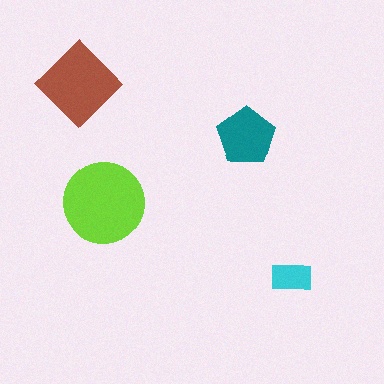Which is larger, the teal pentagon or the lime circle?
The lime circle.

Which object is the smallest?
The cyan rectangle.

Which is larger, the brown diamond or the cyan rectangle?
The brown diamond.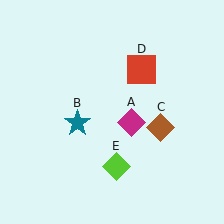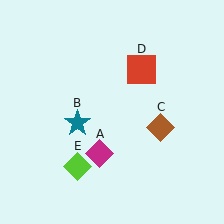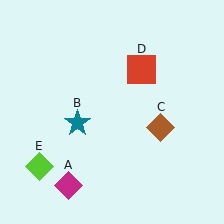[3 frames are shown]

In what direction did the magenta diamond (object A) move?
The magenta diamond (object A) moved down and to the left.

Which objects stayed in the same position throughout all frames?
Teal star (object B) and brown diamond (object C) and red square (object D) remained stationary.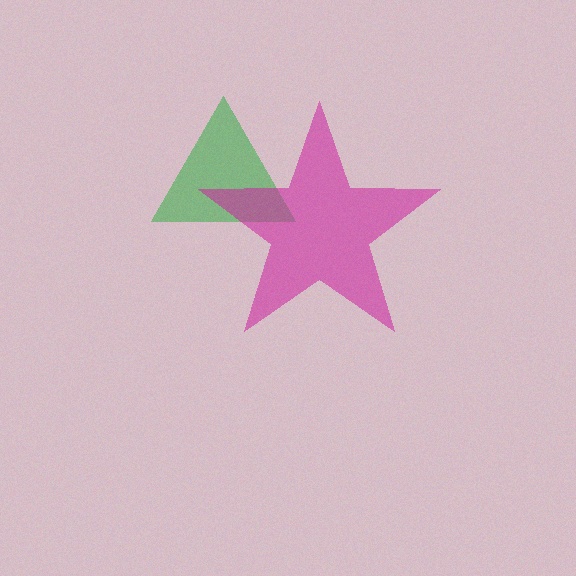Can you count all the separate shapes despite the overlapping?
Yes, there are 2 separate shapes.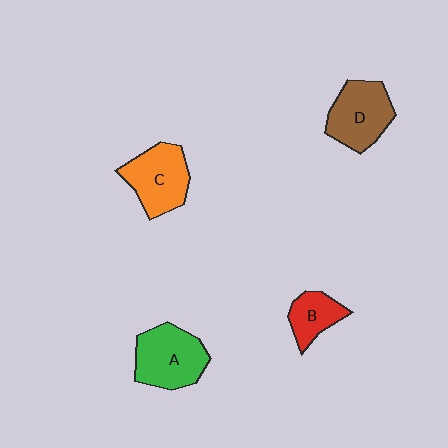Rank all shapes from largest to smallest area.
From largest to smallest: A (green), D (brown), C (orange), B (red).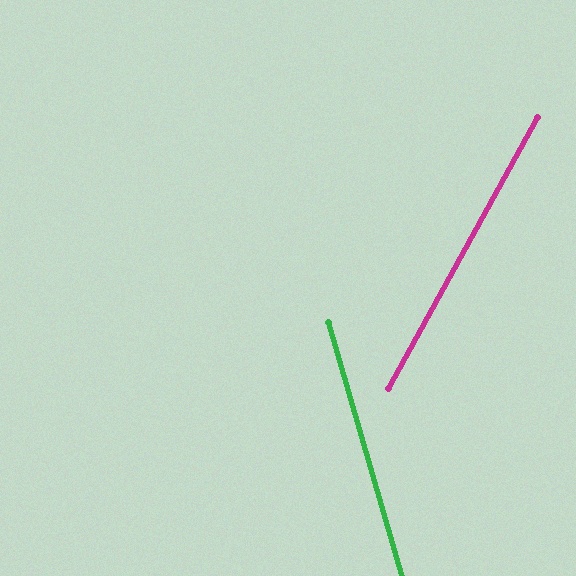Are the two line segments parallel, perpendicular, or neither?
Neither parallel nor perpendicular — they differ by about 45°.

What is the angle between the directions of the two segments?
Approximately 45 degrees.